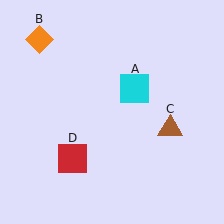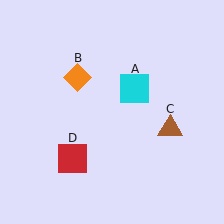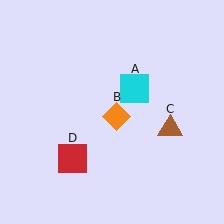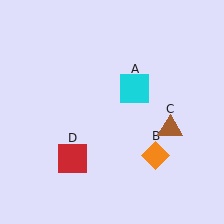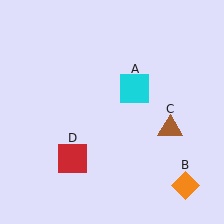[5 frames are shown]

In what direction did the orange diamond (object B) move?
The orange diamond (object B) moved down and to the right.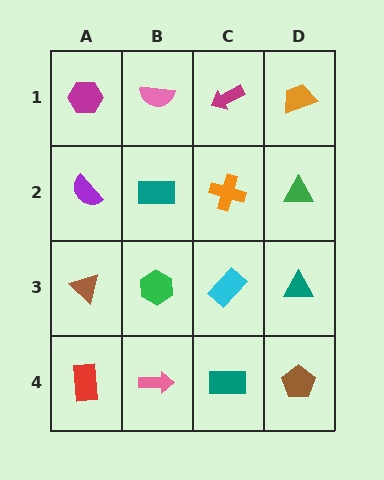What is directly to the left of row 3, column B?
A brown triangle.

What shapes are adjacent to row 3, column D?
A green triangle (row 2, column D), a brown pentagon (row 4, column D), a cyan rectangle (row 3, column C).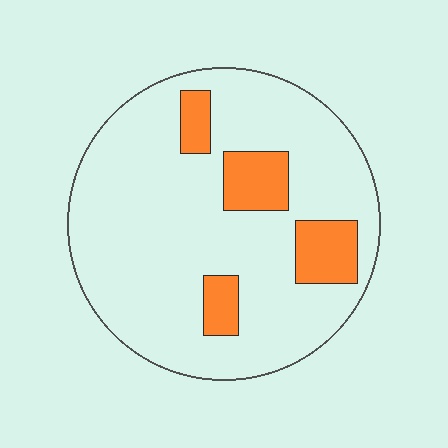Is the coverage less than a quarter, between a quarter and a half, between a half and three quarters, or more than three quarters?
Less than a quarter.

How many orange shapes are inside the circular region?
4.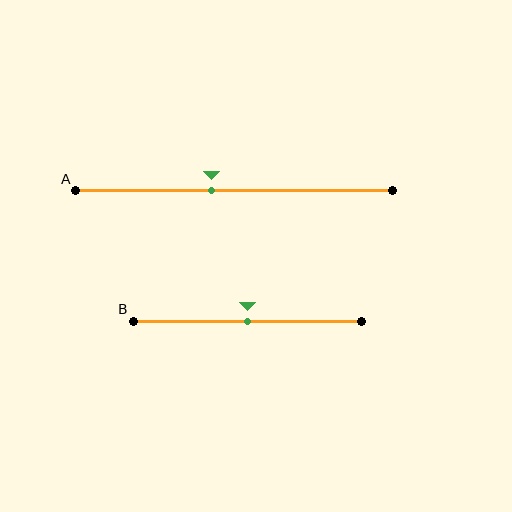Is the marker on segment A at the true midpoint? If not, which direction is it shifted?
No, the marker on segment A is shifted to the left by about 7% of the segment length.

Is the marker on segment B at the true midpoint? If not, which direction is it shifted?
Yes, the marker on segment B is at the true midpoint.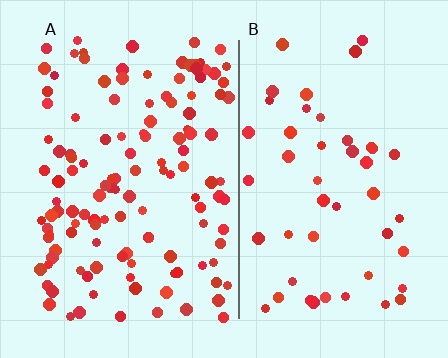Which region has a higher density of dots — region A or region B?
A (the left).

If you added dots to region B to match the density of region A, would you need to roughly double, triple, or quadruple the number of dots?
Approximately triple.